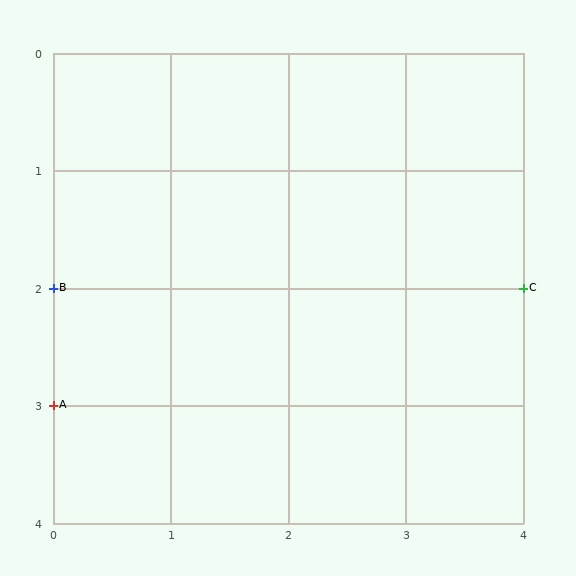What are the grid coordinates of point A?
Point A is at grid coordinates (0, 3).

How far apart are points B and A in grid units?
Points B and A are 1 row apart.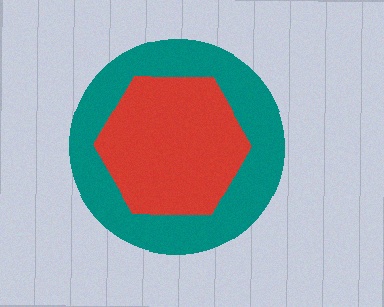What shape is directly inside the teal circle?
The red hexagon.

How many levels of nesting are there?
2.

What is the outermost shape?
The teal circle.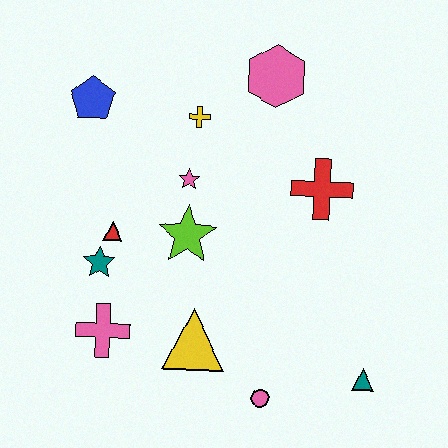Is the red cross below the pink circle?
No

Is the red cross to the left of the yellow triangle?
No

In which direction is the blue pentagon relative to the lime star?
The blue pentagon is above the lime star.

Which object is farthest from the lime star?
The teal triangle is farthest from the lime star.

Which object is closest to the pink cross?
The teal star is closest to the pink cross.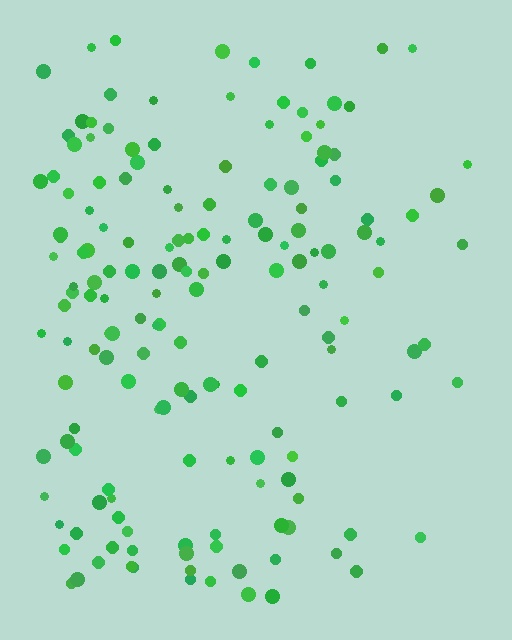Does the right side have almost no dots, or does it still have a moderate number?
Still a moderate number, just noticeably fewer than the left.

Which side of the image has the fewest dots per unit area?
The right.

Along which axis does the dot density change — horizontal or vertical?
Horizontal.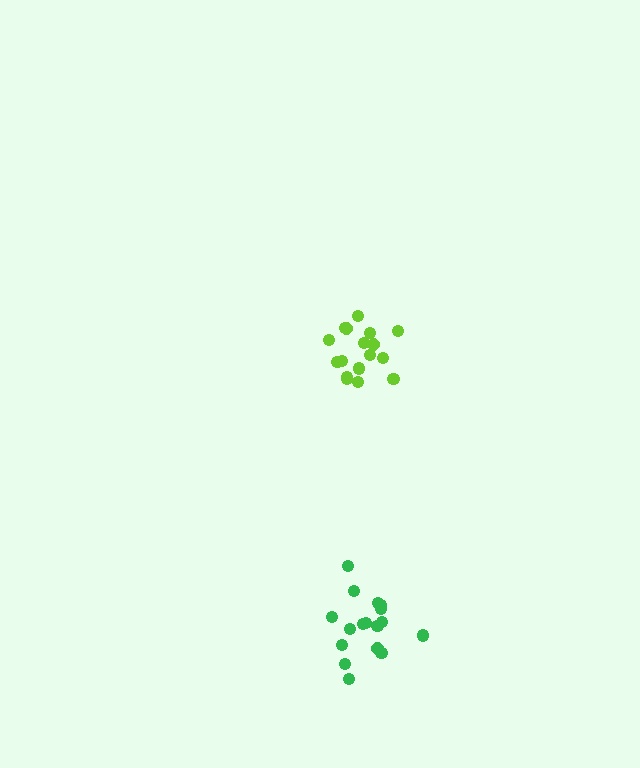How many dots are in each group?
Group 1: 17 dots, Group 2: 17 dots (34 total).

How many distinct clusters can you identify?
There are 2 distinct clusters.